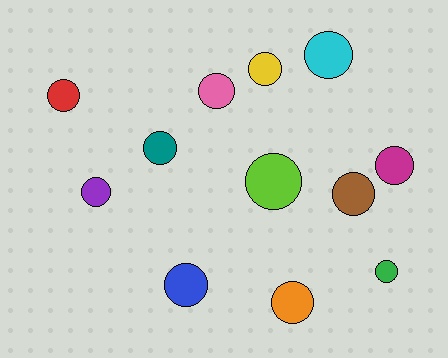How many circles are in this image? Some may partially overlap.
There are 12 circles.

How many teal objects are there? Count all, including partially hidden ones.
There is 1 teal object.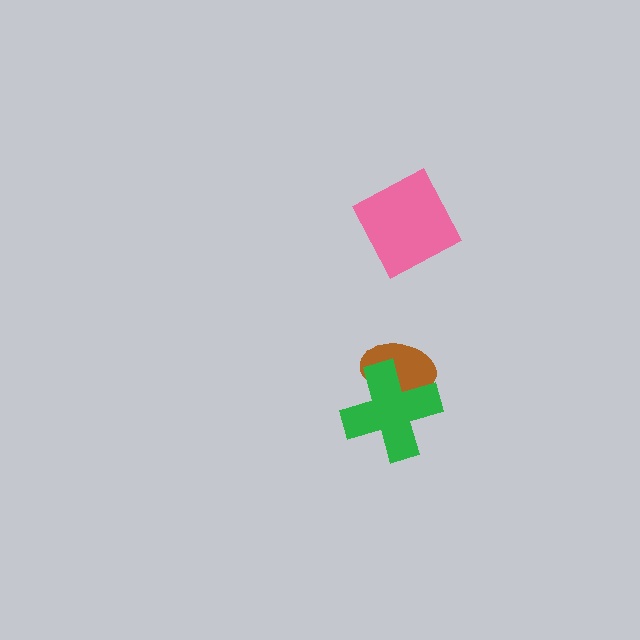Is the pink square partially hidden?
No, no other shape covers it.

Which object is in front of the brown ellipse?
The green cross is in front of the brown ellipse.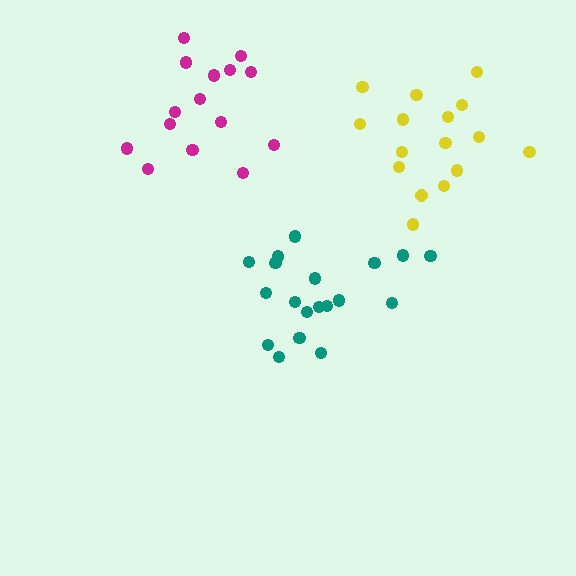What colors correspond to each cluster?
The clusters are colored: teal, yellow, magenta.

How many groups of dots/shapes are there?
There are 3 groups.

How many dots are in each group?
Group 1: 19 dots, Group 2: 16 dots, Group 3: 15 dots (50 total).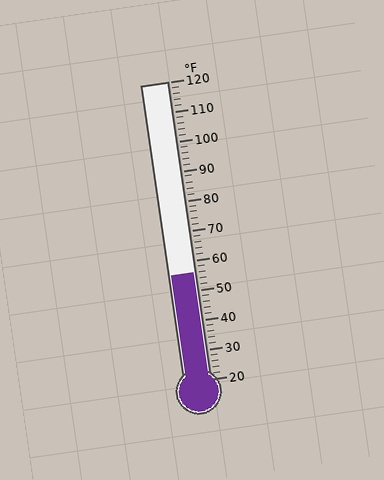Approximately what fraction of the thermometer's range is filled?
The thermometer is filled to approximately 35% of its range.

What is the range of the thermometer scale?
The thermometer scale ranges from 20°F to 120°F.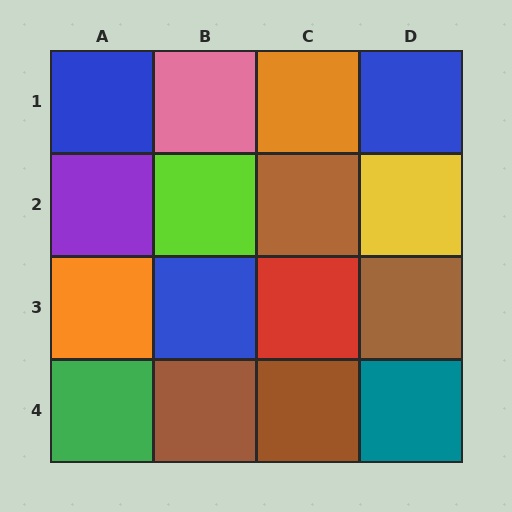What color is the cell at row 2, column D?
Yellow.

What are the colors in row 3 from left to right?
Orange, blue, red, brown.